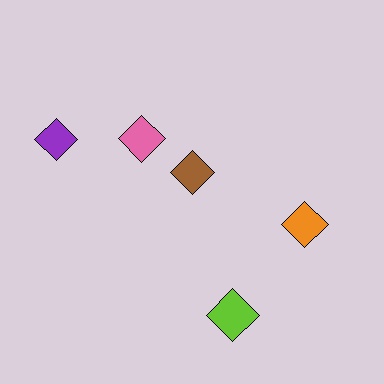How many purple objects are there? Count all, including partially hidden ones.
There is 1 purple object.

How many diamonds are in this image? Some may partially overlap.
There are 5 diamonds.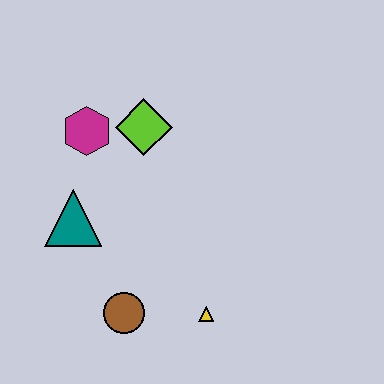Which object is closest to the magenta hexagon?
The lime diamond is closest to the magenta hexagon.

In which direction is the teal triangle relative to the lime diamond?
The teal triangle is below the lime diamond.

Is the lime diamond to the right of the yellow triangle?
No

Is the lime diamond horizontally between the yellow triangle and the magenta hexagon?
Yes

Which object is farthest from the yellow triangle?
The magenta hexagon is farthest from the yellow triangle.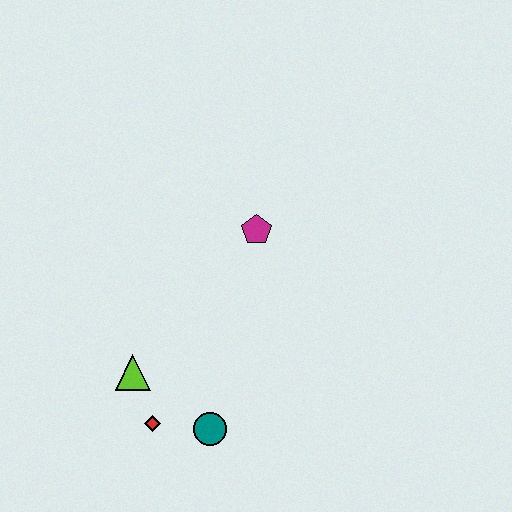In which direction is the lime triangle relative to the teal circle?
The lime triangle is to the left of the teal circle.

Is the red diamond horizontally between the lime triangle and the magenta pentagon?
Yes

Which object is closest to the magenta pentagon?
The lime triangle is closest to the magenta pentagon.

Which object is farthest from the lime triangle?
The magenta pentagon is farthest from the lime triangle.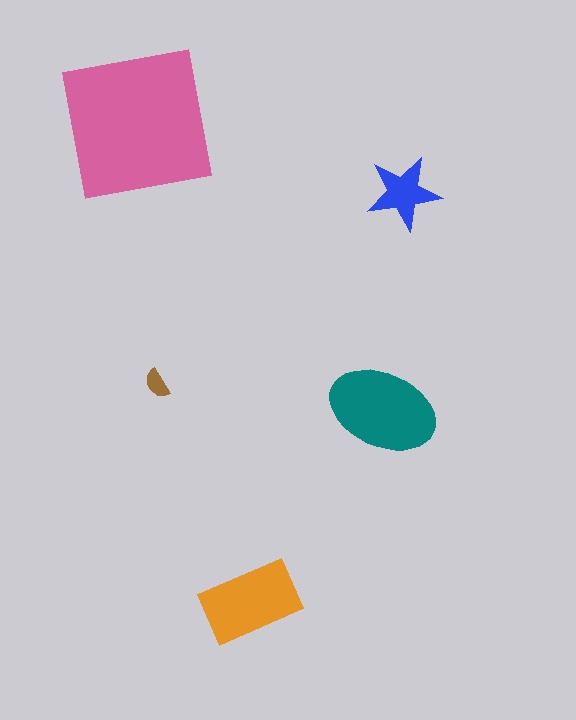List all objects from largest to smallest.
The pink square, the teal ellipse, the orange rectangle, the blue star, the brown semicircle.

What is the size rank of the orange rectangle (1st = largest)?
3rd.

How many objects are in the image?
There are 5 objects in the image.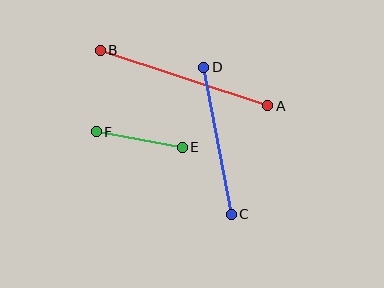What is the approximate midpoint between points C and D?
The midpoint is at approximately (217, 141) pixels.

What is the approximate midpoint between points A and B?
The midpoint is at approximately (184, 78) pixels.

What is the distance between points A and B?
The distance is approximately 176 pixels.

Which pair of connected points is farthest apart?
Points A and B are farthest apart.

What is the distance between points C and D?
The distance is approximately 149 pixels.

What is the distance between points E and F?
The distance is approximately 87 pixels.